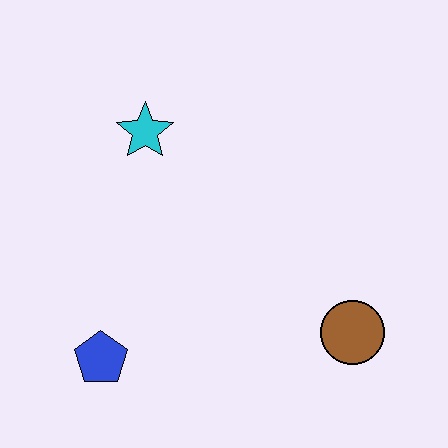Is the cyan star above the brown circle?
Yes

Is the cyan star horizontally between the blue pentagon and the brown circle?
Yes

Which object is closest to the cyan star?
The blue pentagon is closest to the cyan star.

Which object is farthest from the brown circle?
The cyan star is farthest from the brown circle.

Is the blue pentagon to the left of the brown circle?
Yes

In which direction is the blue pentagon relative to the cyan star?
The blue pentagon is below the cyan star.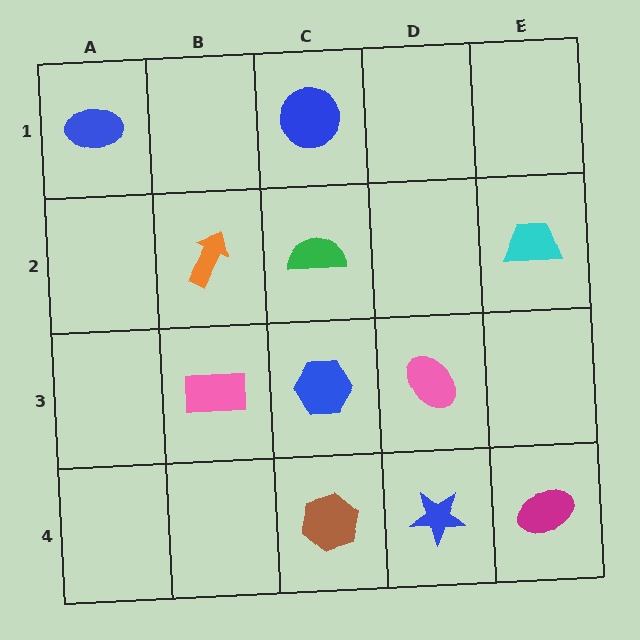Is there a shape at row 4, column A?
No, that cell is empty.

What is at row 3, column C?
A blue hexagon.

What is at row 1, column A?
A blue ellipse.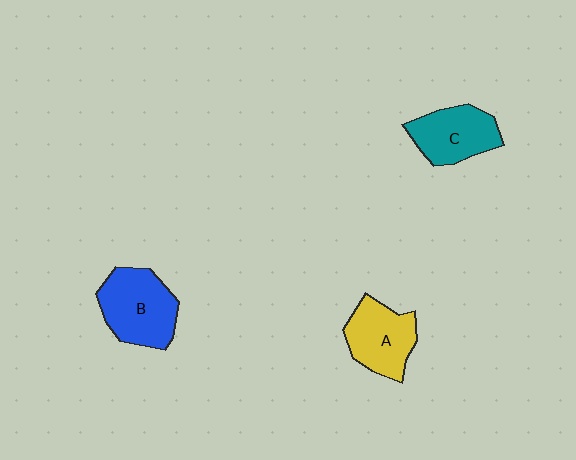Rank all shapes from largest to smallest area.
From largest to smallest: B (blue), A (yellow), C (teal).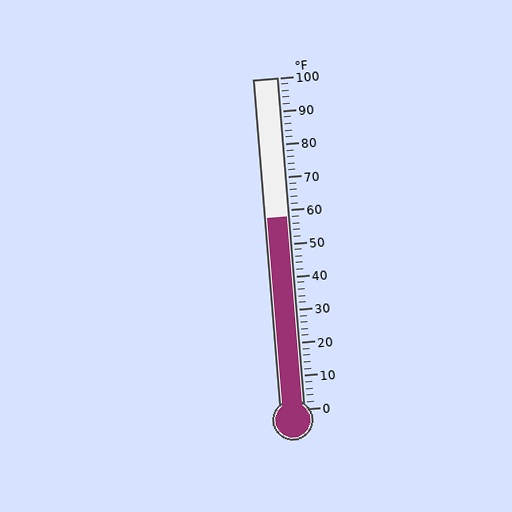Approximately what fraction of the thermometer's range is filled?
The thermometer is filled to approximately 60% of its range.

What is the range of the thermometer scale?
The thermometer scale ranges from 0°F to 100°F.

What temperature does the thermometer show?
The thermometer shows approximately 58°F.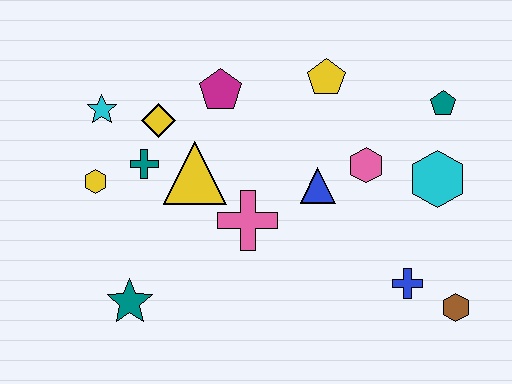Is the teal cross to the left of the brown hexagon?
Yes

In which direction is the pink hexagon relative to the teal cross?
The pink hexagon is to the right of the teal cross.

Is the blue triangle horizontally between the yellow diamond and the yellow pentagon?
Yes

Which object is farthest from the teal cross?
The brown hexagon is farthest from the teal cross.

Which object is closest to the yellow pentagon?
The pink hexagon is closest to the yellow pentagon.